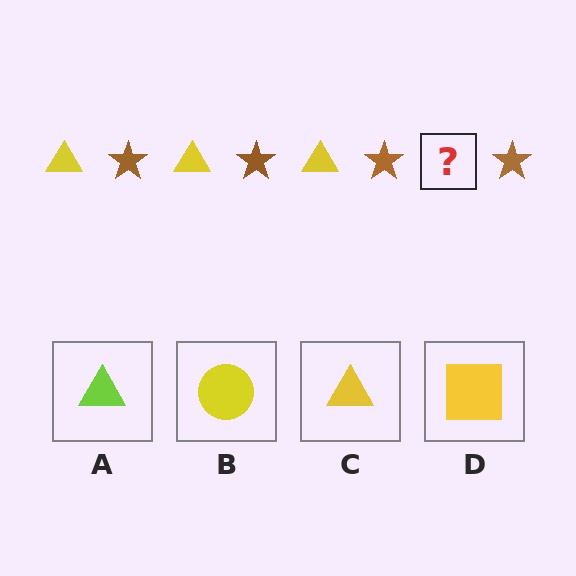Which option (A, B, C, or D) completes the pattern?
C.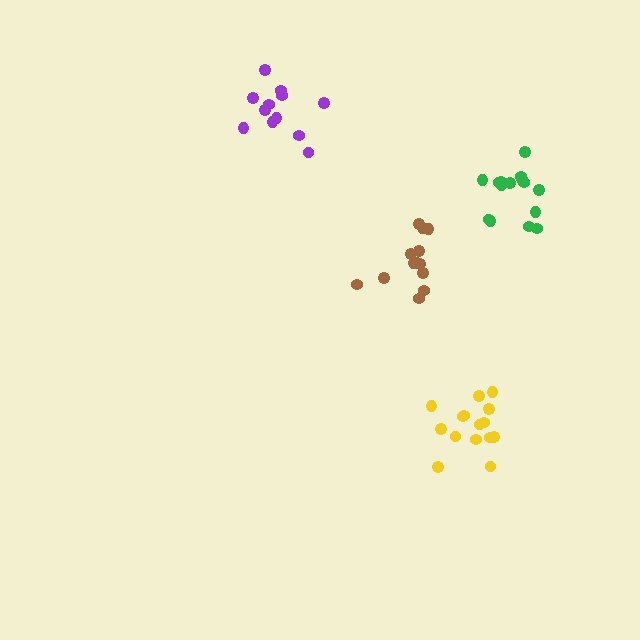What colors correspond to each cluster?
The clusters are colored: brown, purple, yellow, green.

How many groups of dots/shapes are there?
There are 4 groups.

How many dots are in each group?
Group 1: 13 dots, Group 2: 12 dots, Group 3: 15 dots, Group 4: 15 dots (55 total).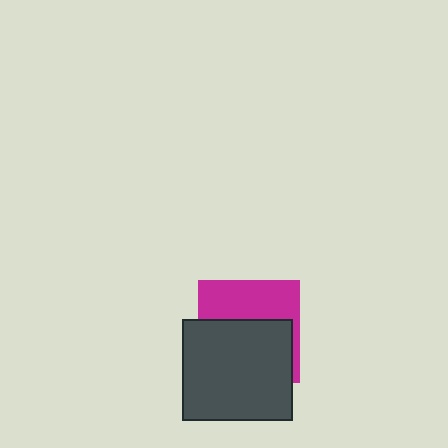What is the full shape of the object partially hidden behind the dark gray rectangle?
The partially hidden object is a magenta square.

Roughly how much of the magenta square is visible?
A small part of it is visible (roughly 42%).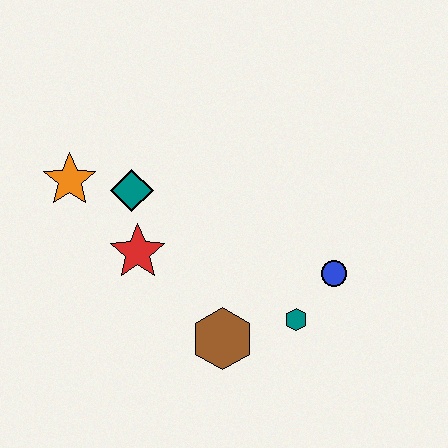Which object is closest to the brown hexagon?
The teal hexagon is closest to the brown hexagon.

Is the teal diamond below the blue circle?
No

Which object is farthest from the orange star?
The blue circle is farthest from the orange star.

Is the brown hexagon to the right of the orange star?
Yes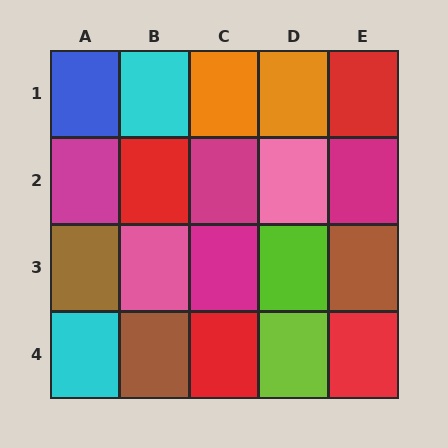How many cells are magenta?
4 cells are magenta.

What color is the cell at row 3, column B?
Pink.